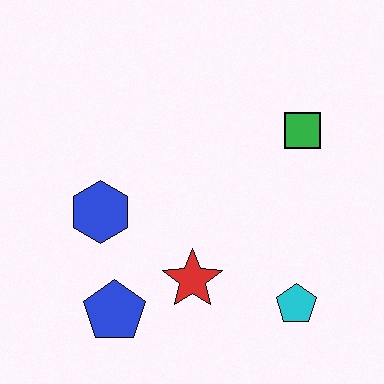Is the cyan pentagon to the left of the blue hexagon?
No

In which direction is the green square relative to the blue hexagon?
The green square is to the right of the blue hexagon.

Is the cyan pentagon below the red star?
Yes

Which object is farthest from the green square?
The blue pentagon is farthest from the green square.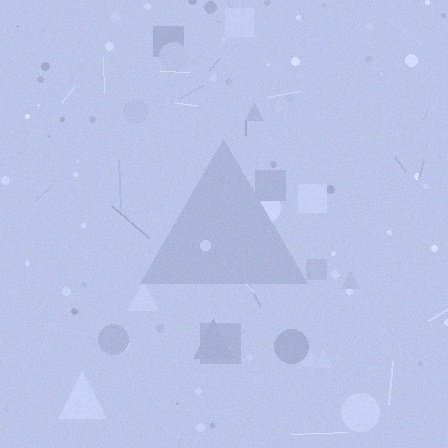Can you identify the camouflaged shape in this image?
The camouflaged shape is a triangle.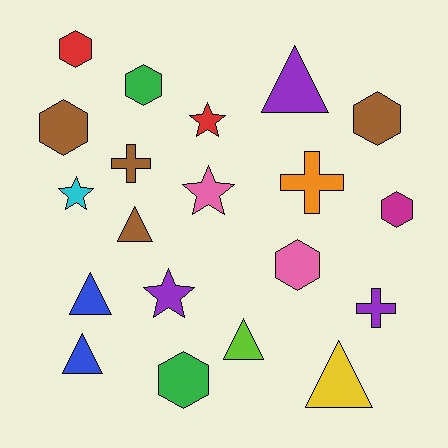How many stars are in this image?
There are 4 stars.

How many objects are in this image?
There are 20 objects.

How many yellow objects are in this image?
There is 1 yellow object.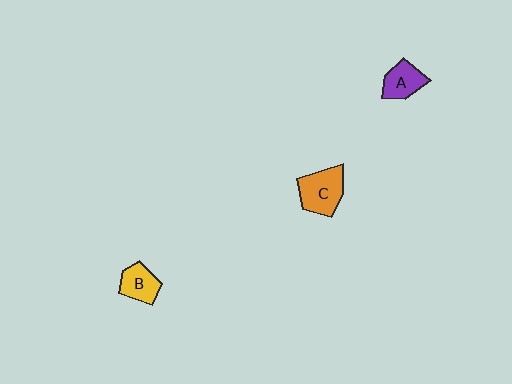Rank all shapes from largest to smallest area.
From largest to smallest: C (orange), A (purple), B (yellow).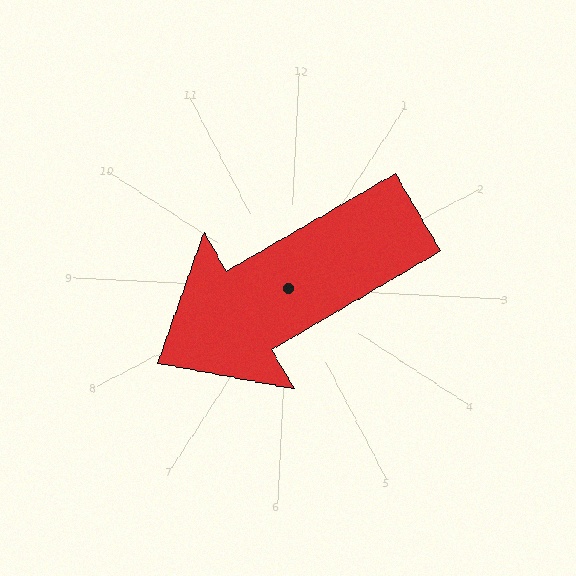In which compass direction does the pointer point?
Southwest.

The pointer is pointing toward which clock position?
Roughly 8 o'clock.